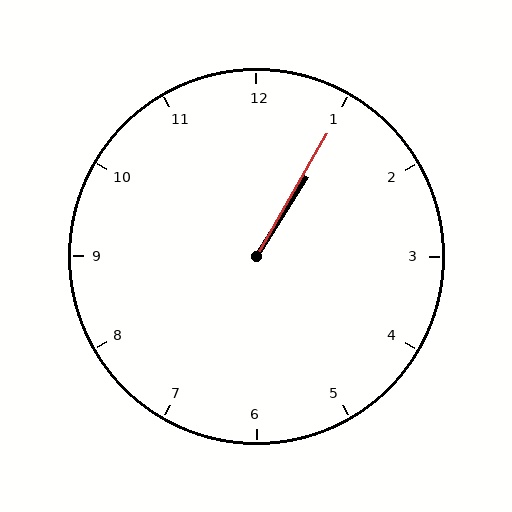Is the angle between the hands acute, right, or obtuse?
It is acute.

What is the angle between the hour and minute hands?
Approximately 2 degrees.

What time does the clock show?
1:05.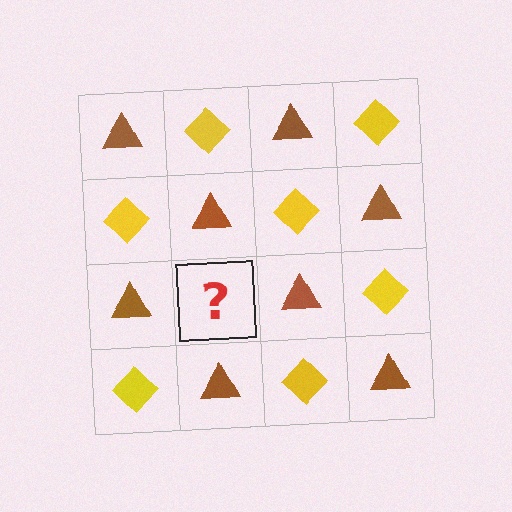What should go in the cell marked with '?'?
The missing cell should contain a yellow diamond.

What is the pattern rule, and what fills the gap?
The rule is that it alternates brown triangle and yellow diamond in a checkerboard pattern. The gap should be filled with a yellow diamond.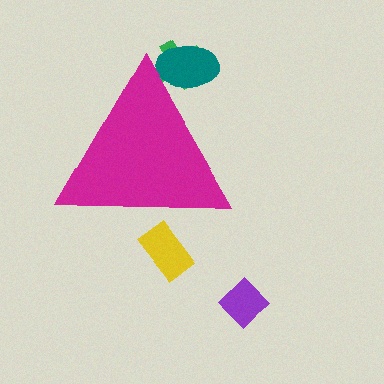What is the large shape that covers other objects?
A magenta triangle.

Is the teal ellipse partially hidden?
Yes, the teal ellipse is partially hidden behind the magenta triangle.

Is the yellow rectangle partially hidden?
Yes, the yellow rectangle is partially hidden behind the magenta triangle.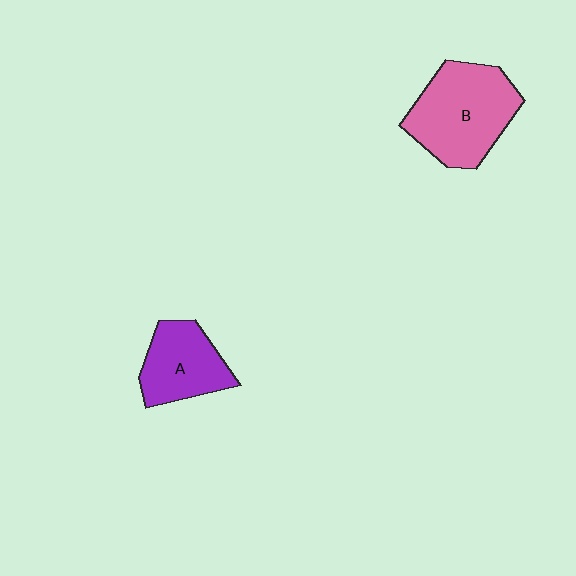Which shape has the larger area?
Shape B (pink).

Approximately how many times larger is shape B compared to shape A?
Approximately 1.5 times.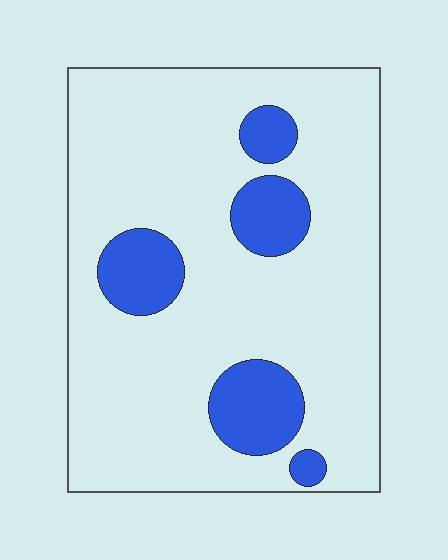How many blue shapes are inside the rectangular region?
5.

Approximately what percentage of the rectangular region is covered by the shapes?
Approximately 15%.